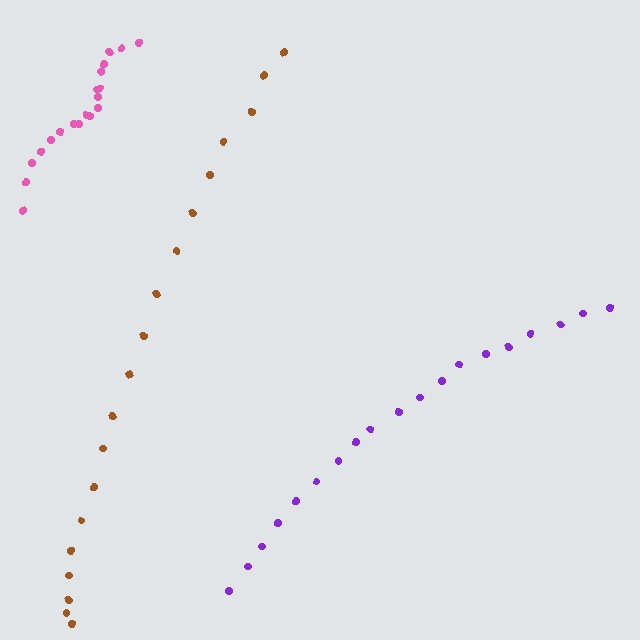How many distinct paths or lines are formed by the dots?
There are 3 distinct paths.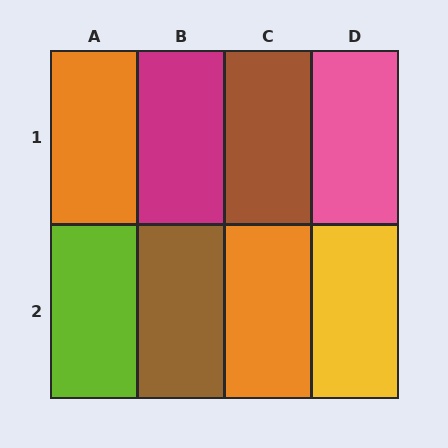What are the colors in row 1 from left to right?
Orange, magenta, brown, pink.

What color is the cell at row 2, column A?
Lime.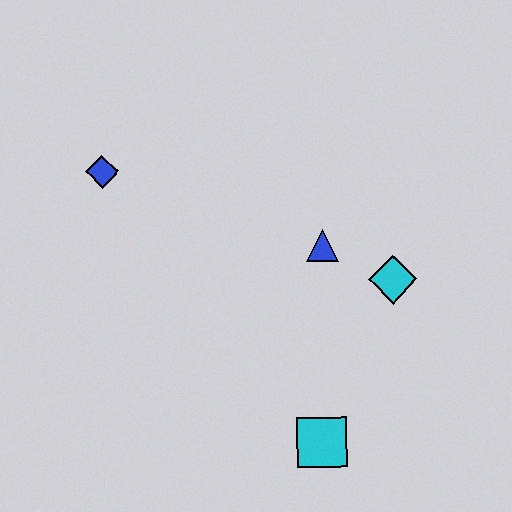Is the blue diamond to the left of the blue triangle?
Yes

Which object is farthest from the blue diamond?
The cyan square is farthest from the blue diamond.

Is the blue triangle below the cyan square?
No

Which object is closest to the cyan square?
The cyan diamond is closest to the cyan square.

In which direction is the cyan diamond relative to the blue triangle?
The cyan diamond is to the right of the blue triangle.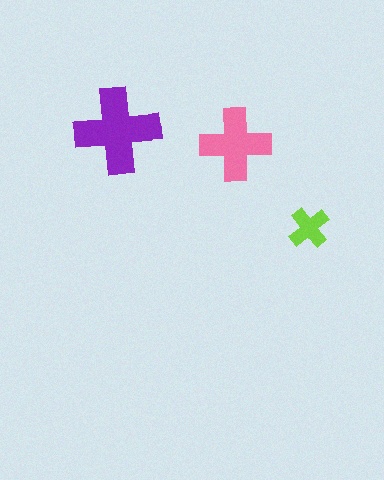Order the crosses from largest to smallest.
the purple one, the pink one, the lime one.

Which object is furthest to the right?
The lime cross is rightmost.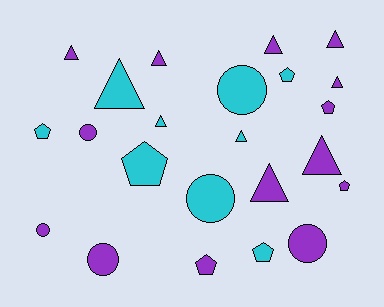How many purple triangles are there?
There are 7 purple triangles.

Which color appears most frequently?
Purple, with 14 objects.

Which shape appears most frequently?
Triangle, with 10 objects.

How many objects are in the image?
There are 23 objects.